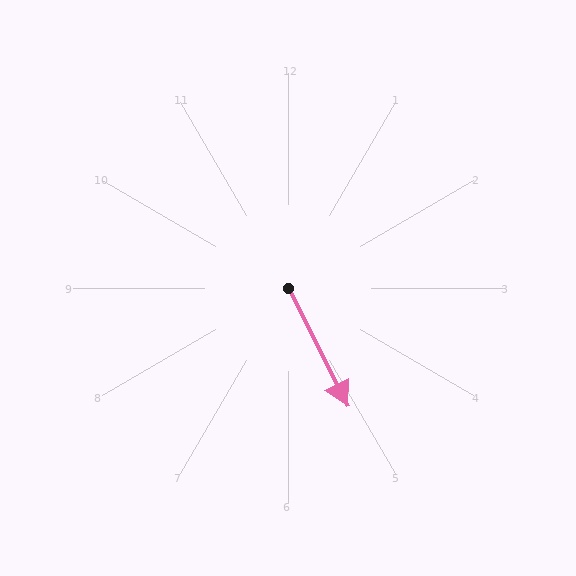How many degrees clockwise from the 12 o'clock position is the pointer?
Approximately 153 degrees.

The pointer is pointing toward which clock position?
Roughly 5 o'clock.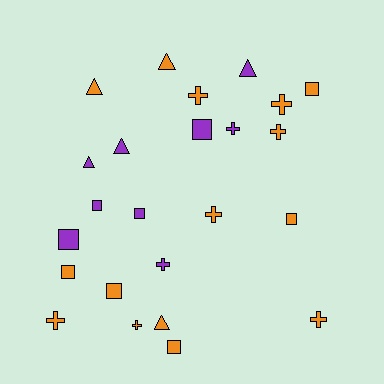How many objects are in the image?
There are 24 objects.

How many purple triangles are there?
There are 3 purple triangles.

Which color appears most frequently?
Orange, with 15 objects.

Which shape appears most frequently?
Cross, with 9 objects.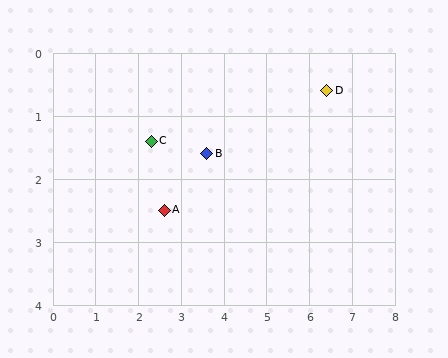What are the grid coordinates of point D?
Point D is at approximately (6.4, 0.6).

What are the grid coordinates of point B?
Point B is at approximately (3.6, 1.6).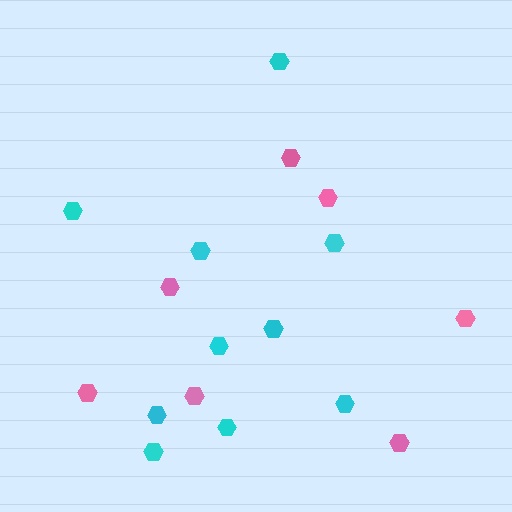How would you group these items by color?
There are 2 groups: one group of pink hexagons (7) and one group of cyan hexagons (10).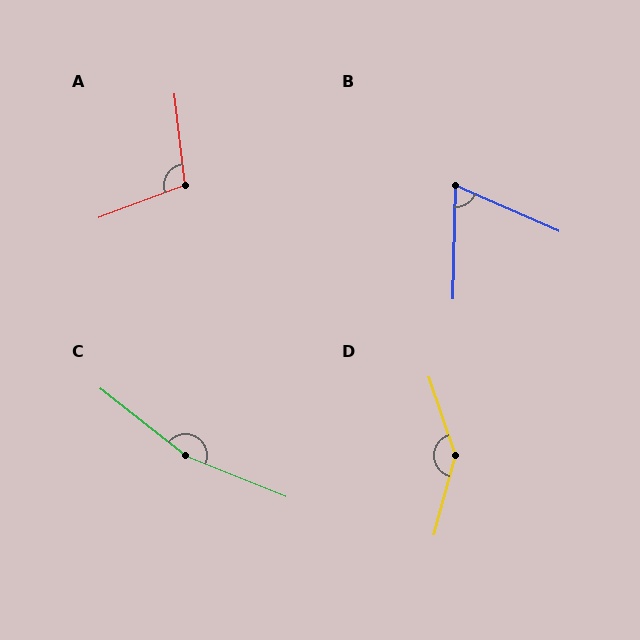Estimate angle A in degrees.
Approximately 104 degrees.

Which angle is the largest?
C, at approximately 164 degrees.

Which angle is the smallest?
B, at approximately 68 degrees.